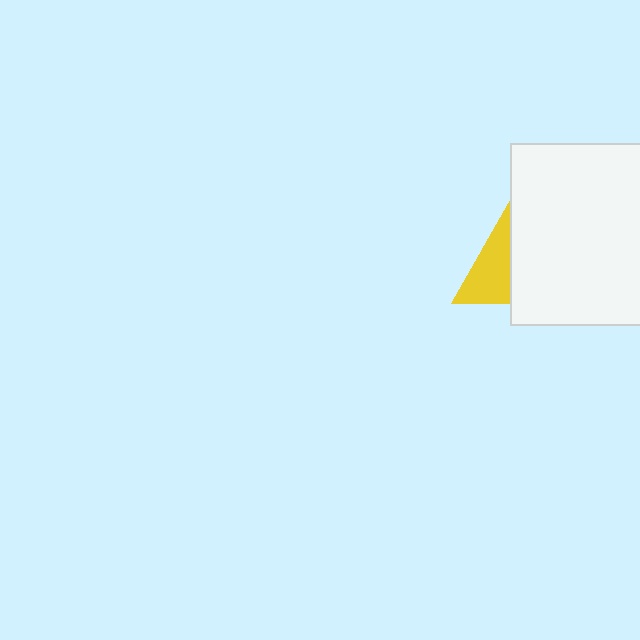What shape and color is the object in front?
The object in front is a white square.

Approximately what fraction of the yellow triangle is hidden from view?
Roughly 55% of the yellow triangle is hidden behind the white square.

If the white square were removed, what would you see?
You would see the complete yellow triangle.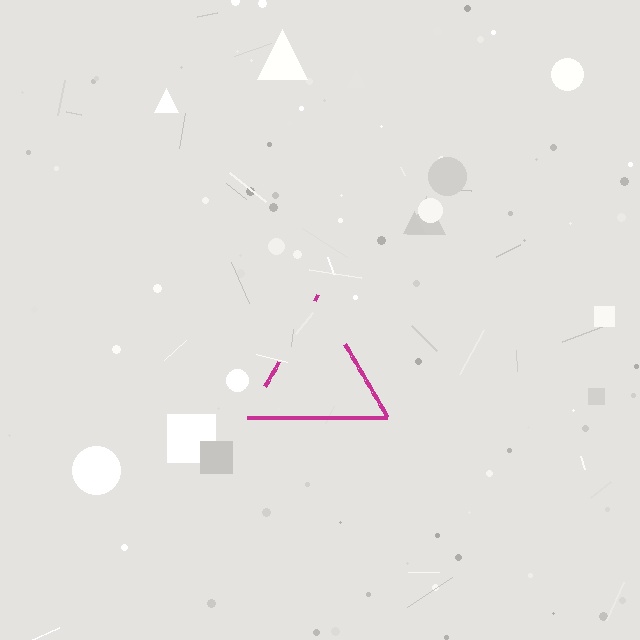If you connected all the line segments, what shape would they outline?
They would outline a triangle.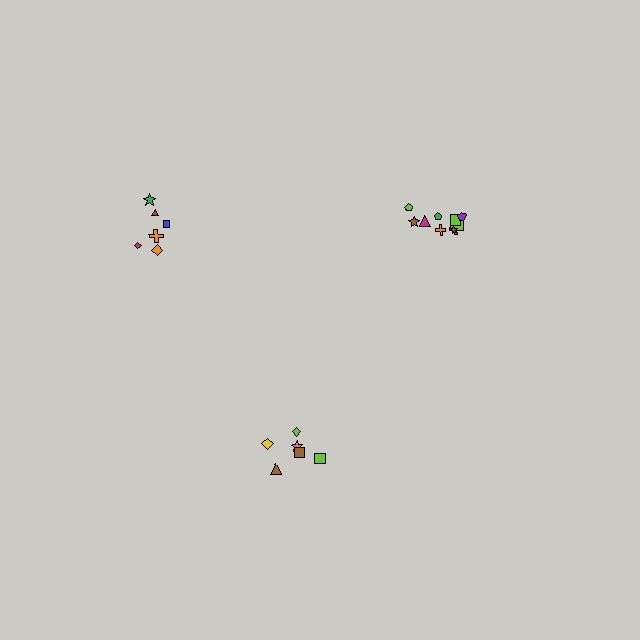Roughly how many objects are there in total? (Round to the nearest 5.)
Roughly 20 objects in total.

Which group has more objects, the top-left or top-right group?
The top-right group.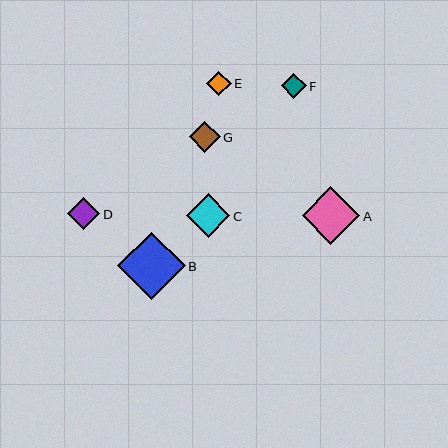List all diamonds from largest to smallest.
From largest to smallest: B, A, C, D, G, F, E.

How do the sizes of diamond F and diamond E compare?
Diamond F and diamond E are approximately the same size.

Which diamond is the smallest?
Diamond E is the smallest with a size of approximately 25 pixels.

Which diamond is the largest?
Diamond B is the largest with a size of approximately 68 pixels.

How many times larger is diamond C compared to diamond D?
Diamond C is approximately 1.4 times the size of diamond D.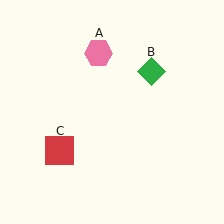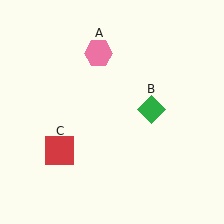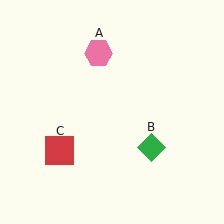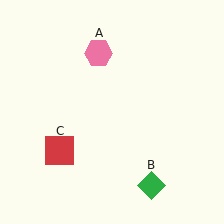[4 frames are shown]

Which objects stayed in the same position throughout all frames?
Pink hexagon (object A) and red square (object C) remained stationary.